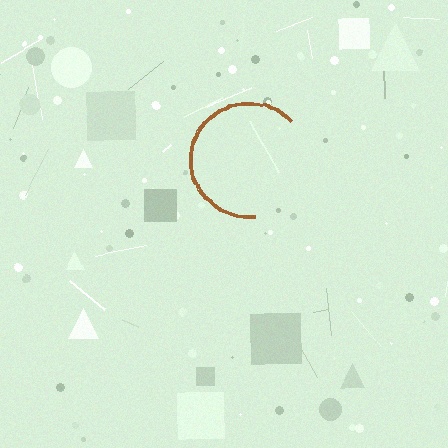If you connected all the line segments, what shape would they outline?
They would outline a circle.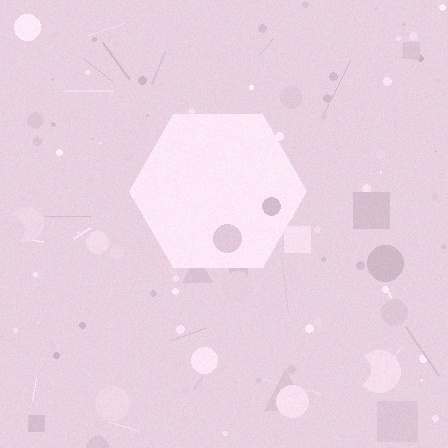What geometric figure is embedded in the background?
A hexagon is embedded in the background.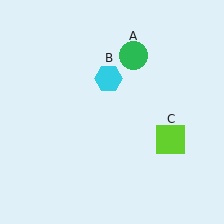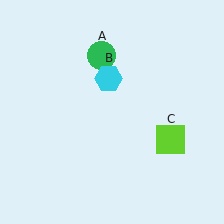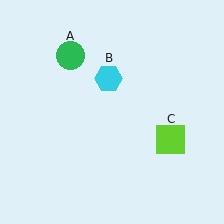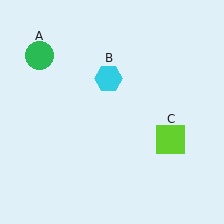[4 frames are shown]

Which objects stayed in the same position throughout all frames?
Cyan hexagon (object B) and lime square (object C) remained stationary.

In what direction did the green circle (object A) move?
The green circle (object A) moved left.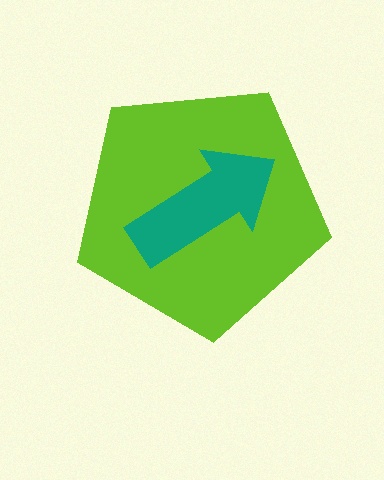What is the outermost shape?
The lime pentagon.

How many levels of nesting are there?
2.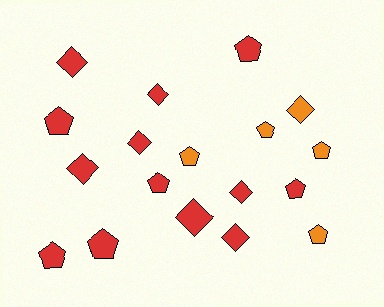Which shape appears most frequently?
Pentagon, with 10 objects.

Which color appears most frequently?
Red, with 13 objects.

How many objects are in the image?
There are 18 objects.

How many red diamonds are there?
There are 7 red diamonds.